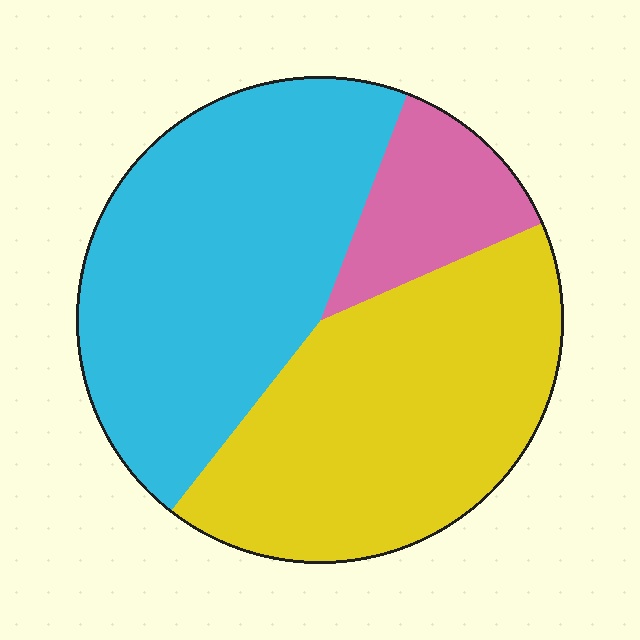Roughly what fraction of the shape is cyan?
Cyan covers roughly 45% of the shape.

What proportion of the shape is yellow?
Yellow takes up about two fifths (2/5) of the shape.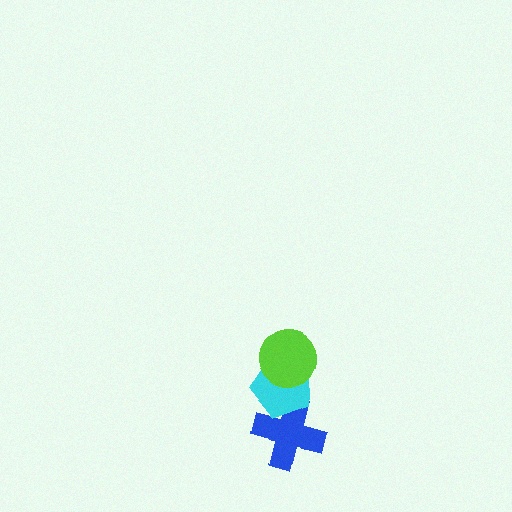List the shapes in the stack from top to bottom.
From top to bottom: the lime circle, the cyan pentagon, the blue cross.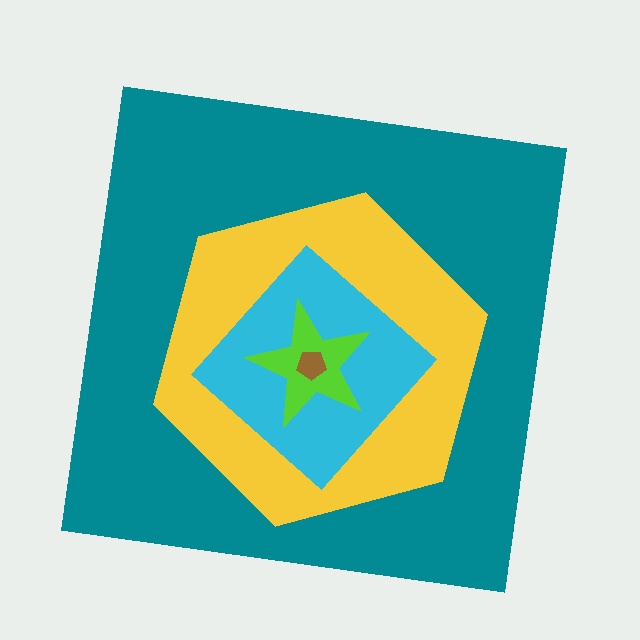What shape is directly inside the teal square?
The yellow hexagon.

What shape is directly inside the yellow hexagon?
The cyan diamond.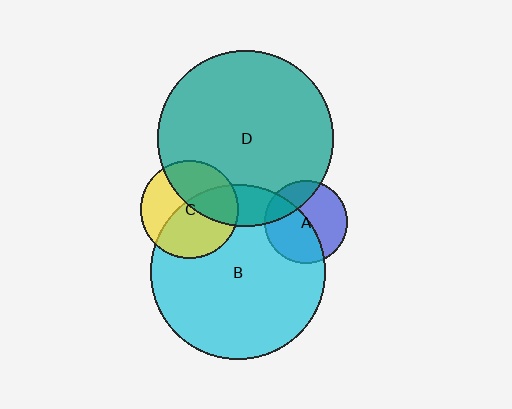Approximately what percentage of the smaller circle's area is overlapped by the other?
Approximately 25%.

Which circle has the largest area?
Circle D (teal).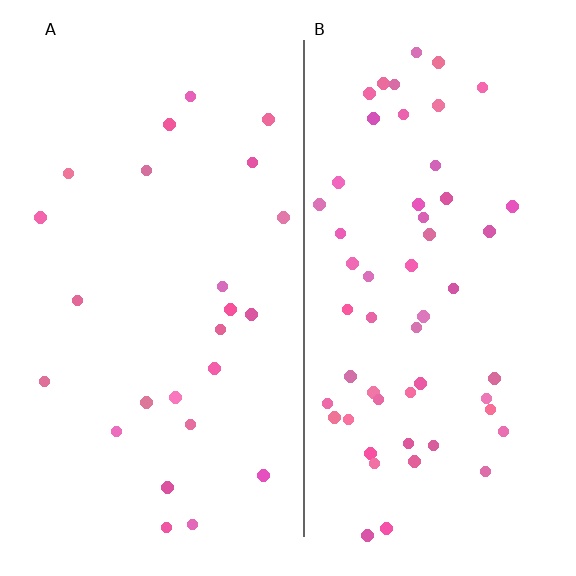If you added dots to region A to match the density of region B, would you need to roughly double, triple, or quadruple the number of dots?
Approximately double.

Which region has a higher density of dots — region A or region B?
B (the right).